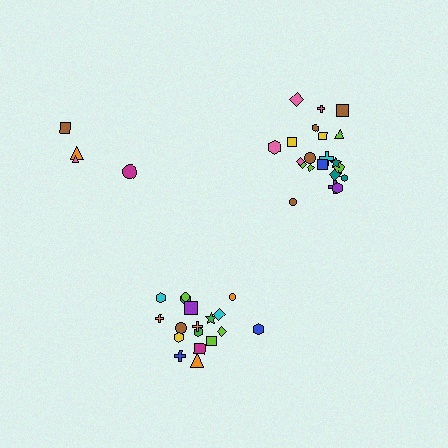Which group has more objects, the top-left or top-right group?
The top-right group.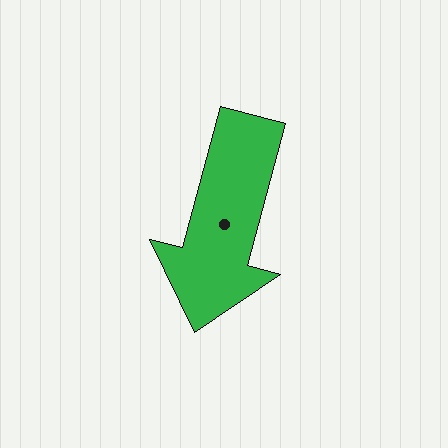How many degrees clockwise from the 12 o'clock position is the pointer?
Approximately 195 degrees.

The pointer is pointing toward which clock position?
Roughly 6 o'clock.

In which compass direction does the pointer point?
South.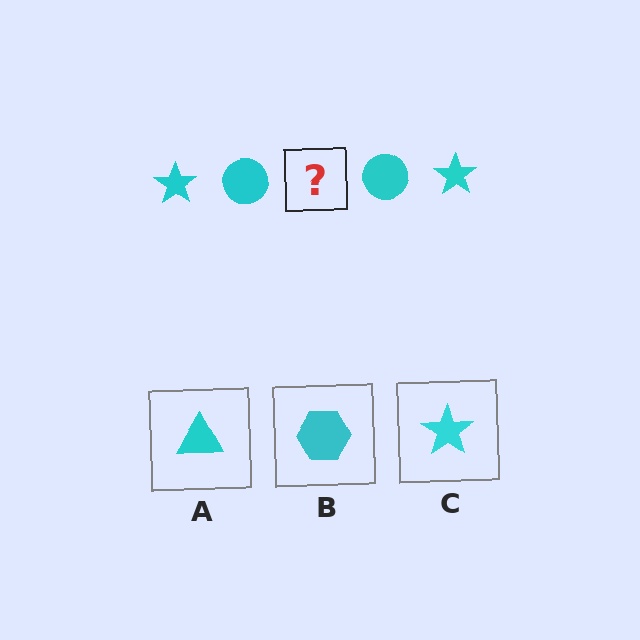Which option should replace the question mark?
Option C.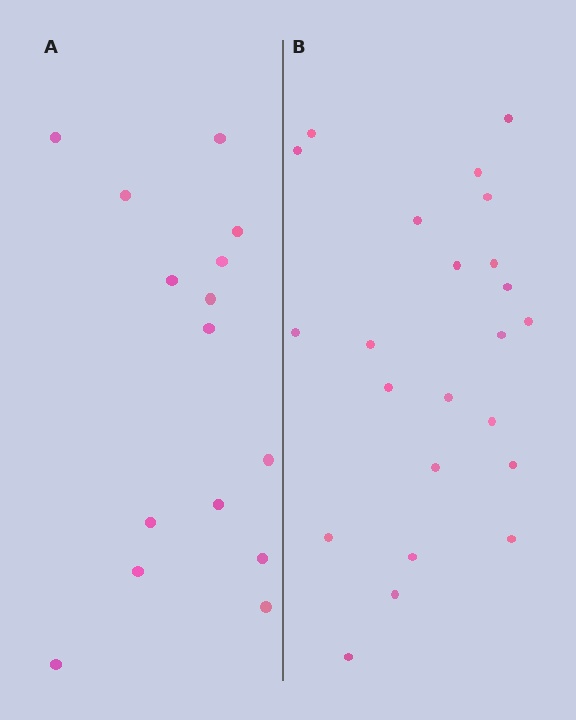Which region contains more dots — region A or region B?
Region B (the right region) has more dots.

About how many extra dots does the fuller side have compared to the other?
Region B has roughly 8 or so more dots than region A.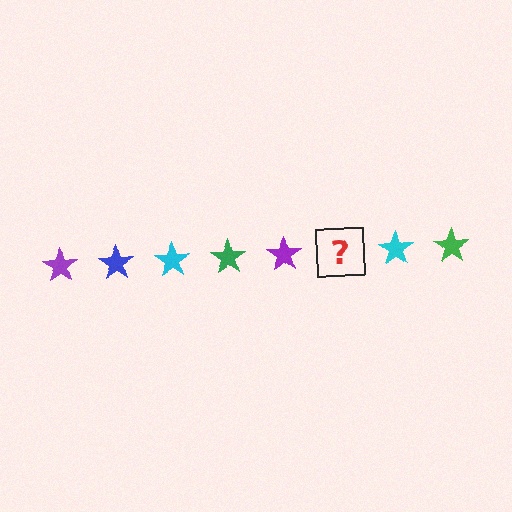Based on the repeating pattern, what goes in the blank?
The blank should be a blue star.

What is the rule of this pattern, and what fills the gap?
The rule is that the pattern cycles through purple, blue, cyan, green stars. The gap should be filled with a blue star.